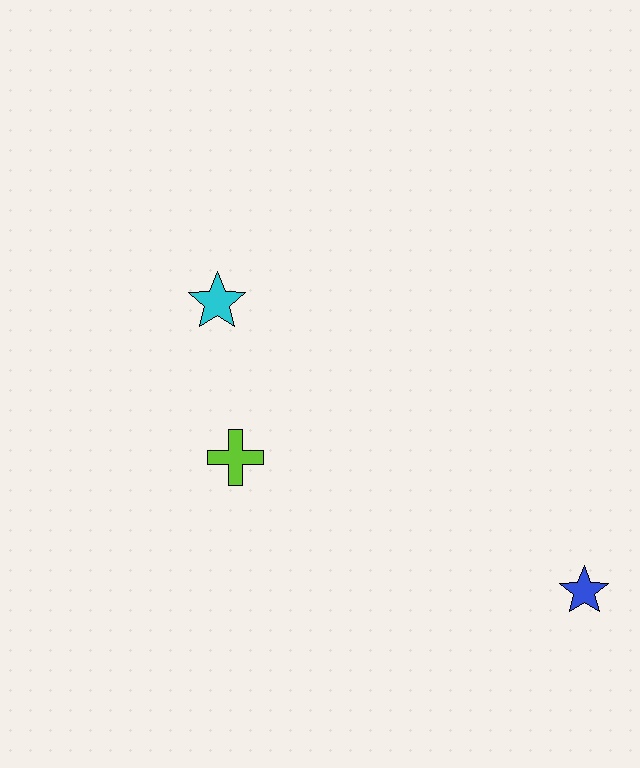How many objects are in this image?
There are 3 objects.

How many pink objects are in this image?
There are no pink objects.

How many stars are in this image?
There are 2 stars.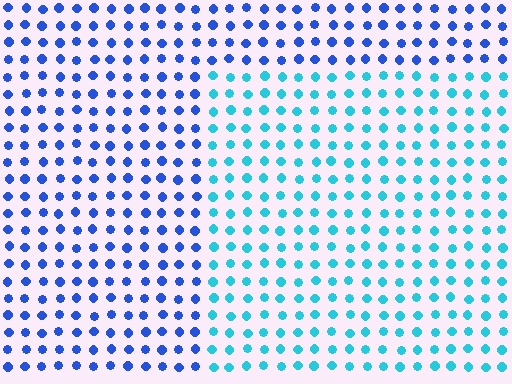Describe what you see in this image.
The image is filled with small blue elements in a uniform arrangement. A rectangle-shaped region is visible where the elements are tinted to a slightly different hue, forming a subtle color boundary.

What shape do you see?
I see a rectangle.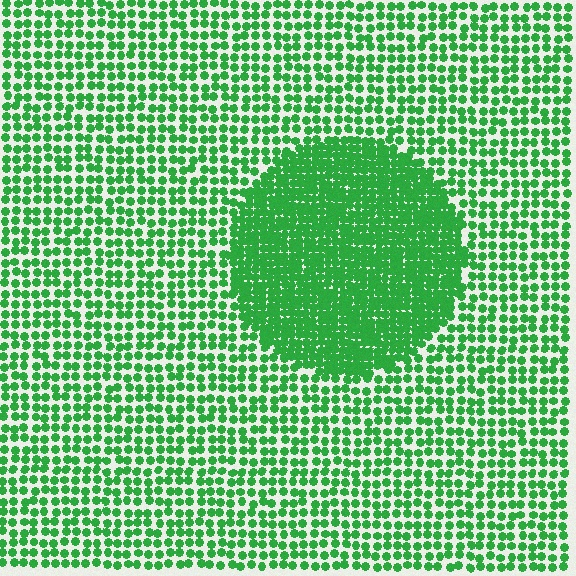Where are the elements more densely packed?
The elements are more densely packed inside the circle boundary.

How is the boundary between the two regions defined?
The boundary is defined by a change in element density (approximately 2.1x ratio). All elements are the same color, size, and shape.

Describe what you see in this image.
The image contains small green elements arranged at two different densities. A circle-shaped region is visible where the elements are more densely packed than the surrounding area.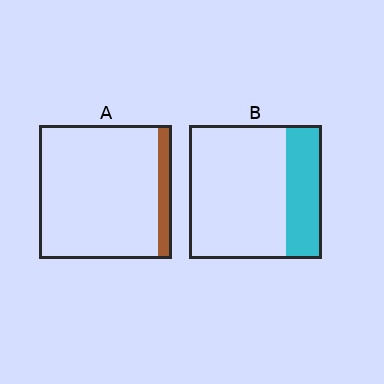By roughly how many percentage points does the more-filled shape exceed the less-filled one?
By roughly 15 percentage points (B over A).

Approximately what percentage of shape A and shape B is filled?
A is approximately 10% and B is approximately 25%.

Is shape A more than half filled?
No.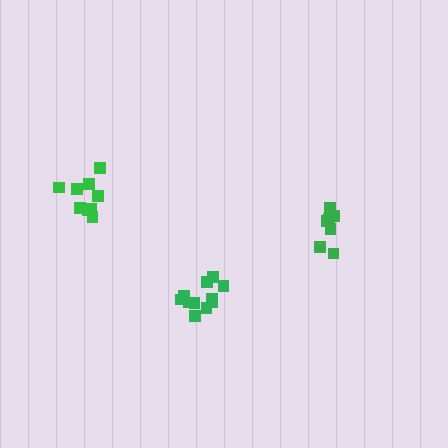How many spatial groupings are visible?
There are 3 spatial groupings.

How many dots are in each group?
Group 1: 9 dots, Group 2: 11 dots, Group 3: 8 dots (28 total).